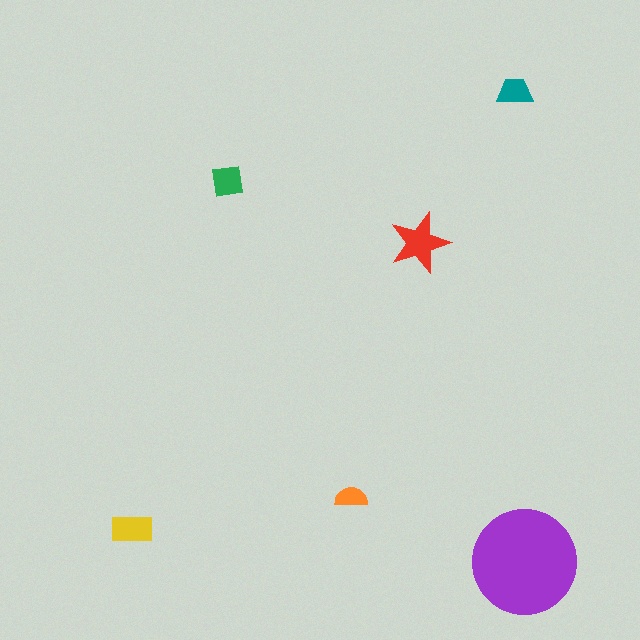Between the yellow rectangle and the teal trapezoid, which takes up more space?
The yellow rectangle.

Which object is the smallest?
The orange semicircle.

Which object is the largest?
The purple circle.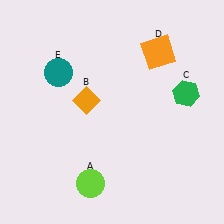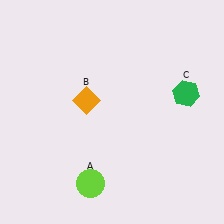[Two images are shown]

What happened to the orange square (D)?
The orange square (D) was removed in Image 2. It was in the top-right area of Image 1.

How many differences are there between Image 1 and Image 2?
There are 2 differences between the two images.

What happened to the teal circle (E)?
The teal circle (E) was removed in Image 2. It was in the top-left area of Image 1.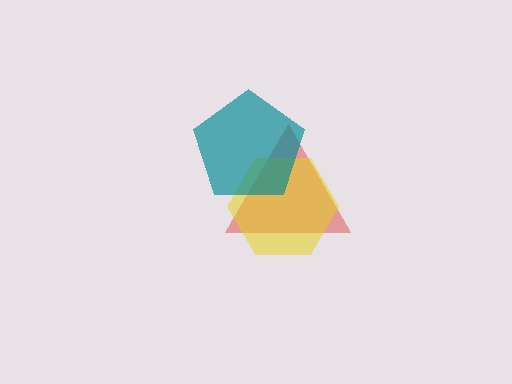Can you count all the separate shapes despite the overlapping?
Yes, there are 3 separate shapes.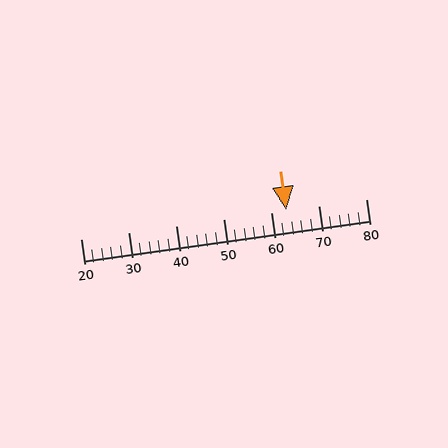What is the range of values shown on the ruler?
The ruler shows values from 20 to 80.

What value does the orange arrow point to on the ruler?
The orange arrow points to approximately 63.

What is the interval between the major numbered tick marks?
The major tick marks are spaced 10 units apart.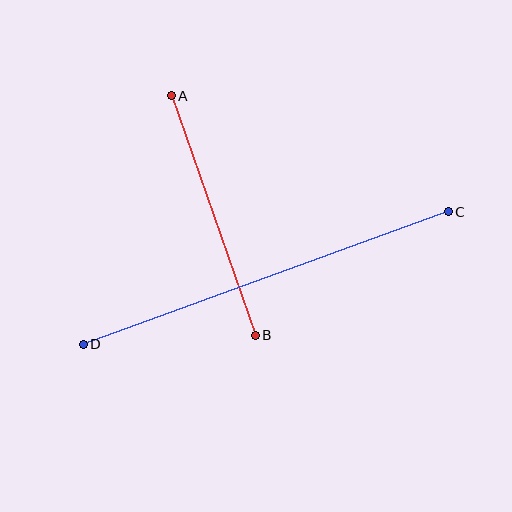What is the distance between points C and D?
The distance is approximately 388 pixels.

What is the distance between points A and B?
The distance is approximately 254 pixels.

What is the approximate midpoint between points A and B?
The midpoint is at approximately (213, 215) pixels.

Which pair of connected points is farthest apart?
Points C and D are farthest apart.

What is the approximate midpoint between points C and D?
The midpoint is at approximately (266, 278) pixels.